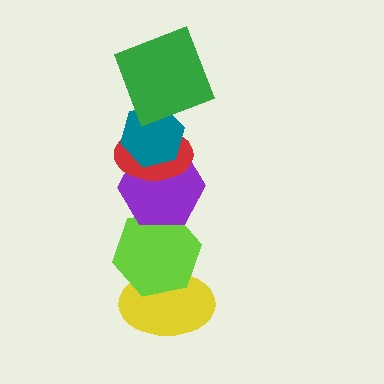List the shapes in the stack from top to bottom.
From top to bottom: the green square, the teal hexagon, the red ellipse, the purple hexagon, the lime hexagon, the yellow ellipse.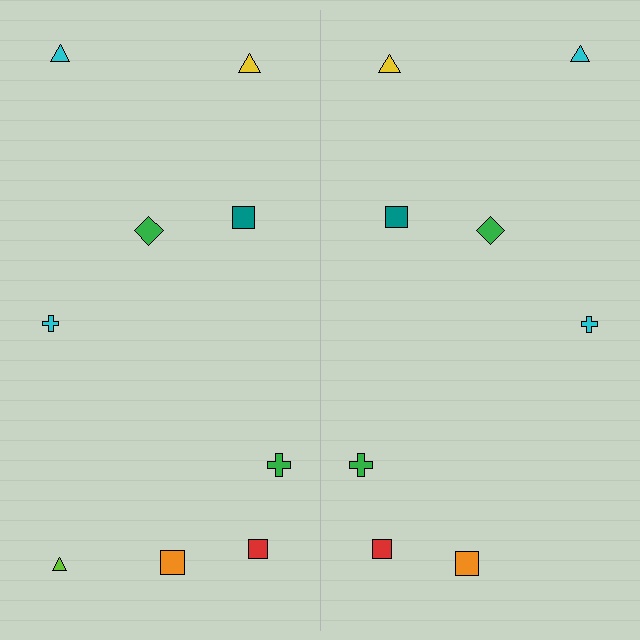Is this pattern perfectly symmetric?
No, the pattern is not perfectly symmetric. A lime triangle is missing from the right side.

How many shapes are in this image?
There are 17 shapes in this image.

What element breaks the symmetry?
A lime triangle is missing from the right side.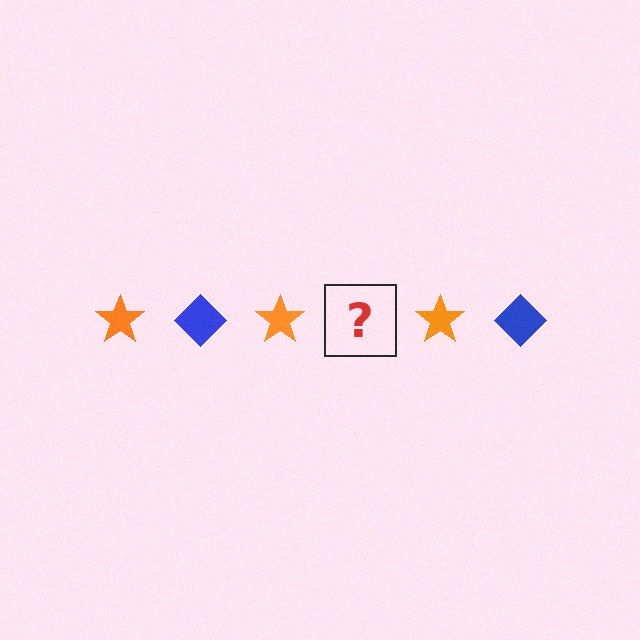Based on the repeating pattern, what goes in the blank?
The blank should be a blue diamond.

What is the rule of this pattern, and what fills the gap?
The rule is that the pattern alternates between orange star and blue diamond. The gap should be filled with a blue diamond.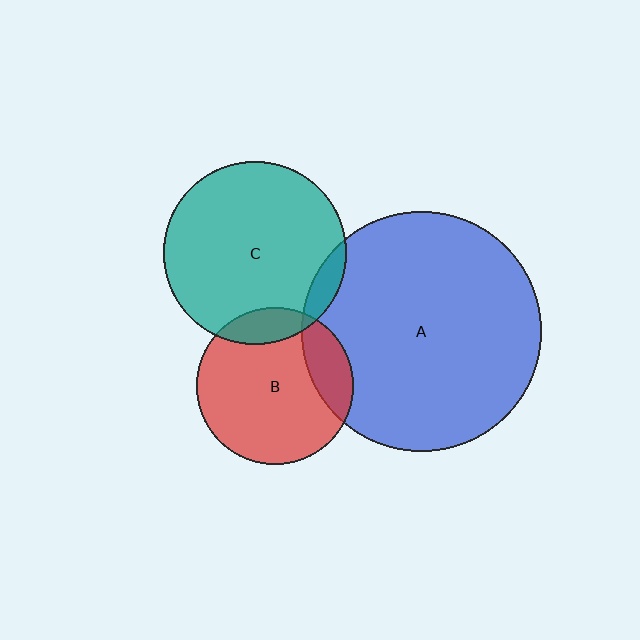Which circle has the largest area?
Circle A (blue).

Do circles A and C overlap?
Yes.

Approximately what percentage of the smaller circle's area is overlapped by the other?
Approximately 5%.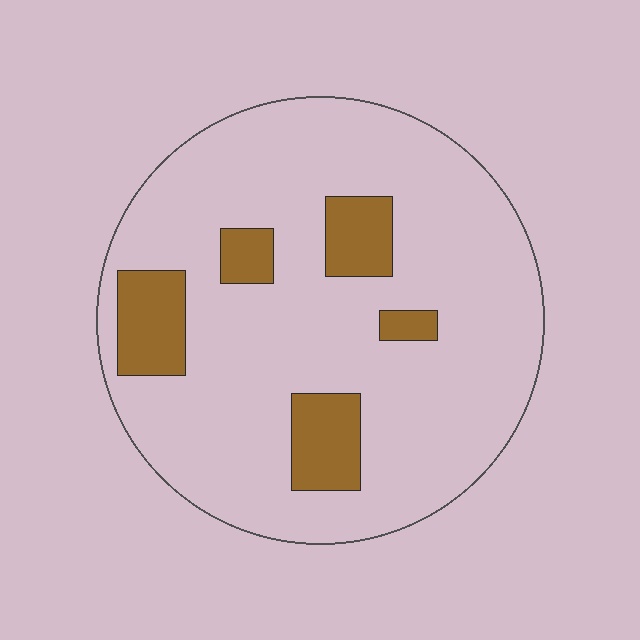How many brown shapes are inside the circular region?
5.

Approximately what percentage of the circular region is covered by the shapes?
Approximately 15%.